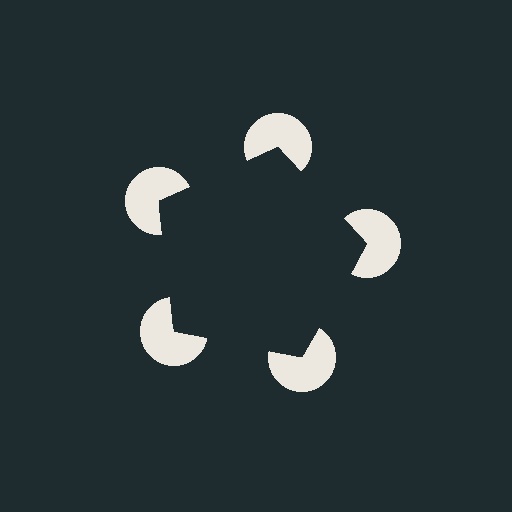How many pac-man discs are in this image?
There are 5 — one at each vertex of the illusory pentagon.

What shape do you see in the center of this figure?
An illusory pentagon — its edges are inferred from the aligned wedge cuts in the pac-man discs, not physically drawn.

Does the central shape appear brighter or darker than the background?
It typically appears slightly darker than the background, even though no actual brightness change is drawn.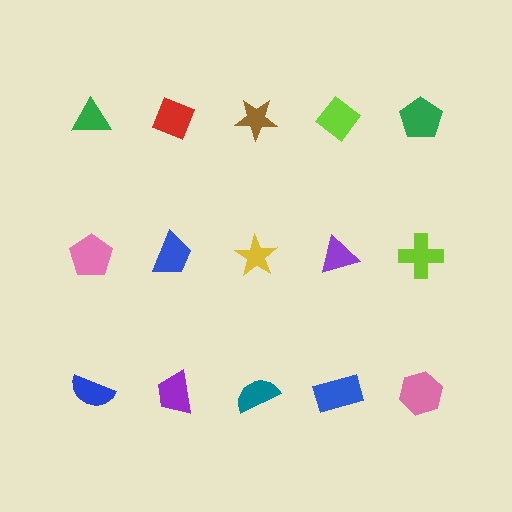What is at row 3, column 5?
A pink hexagon.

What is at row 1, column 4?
A lime diamond.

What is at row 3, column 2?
A purple trapezoid.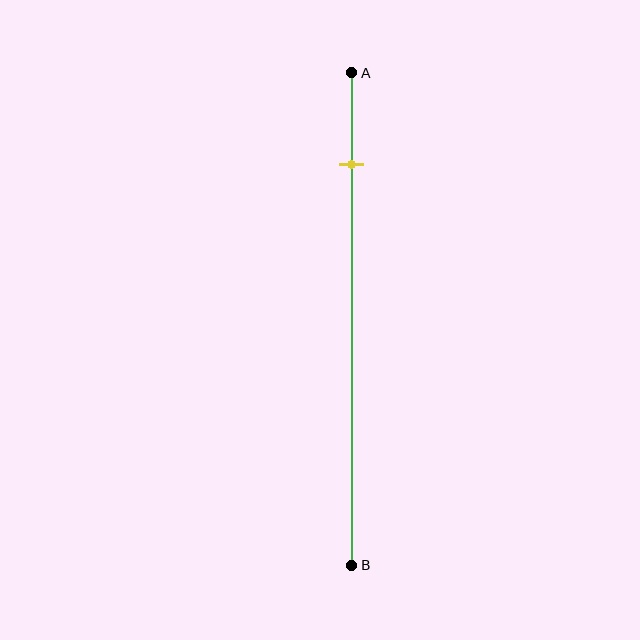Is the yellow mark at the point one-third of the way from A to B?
No, the mark is at about 20% from A, not at the 33% one-third point.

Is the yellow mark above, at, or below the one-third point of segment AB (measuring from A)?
The yellow mark is above the one-third point of segment AB.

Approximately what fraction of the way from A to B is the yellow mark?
The yellow mark is approximately 20% of the way from A to B.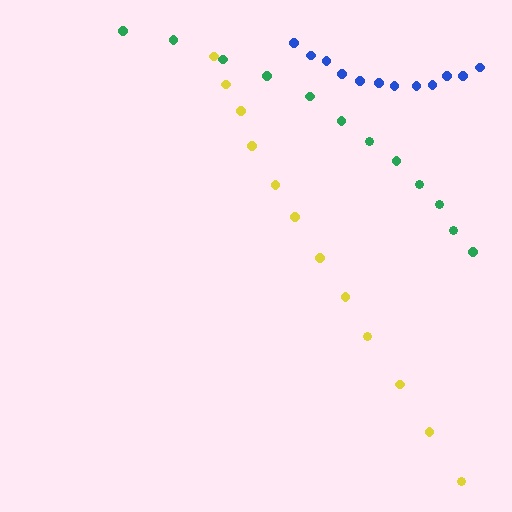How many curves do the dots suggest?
There are 3 distinct paths.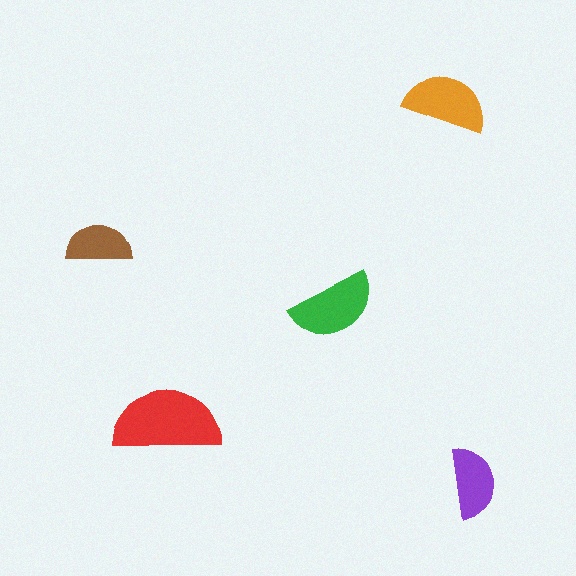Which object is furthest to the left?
The brown semicircle is leftmost.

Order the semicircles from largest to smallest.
the red one, the green one, the orange one, the purple one, the brown one.